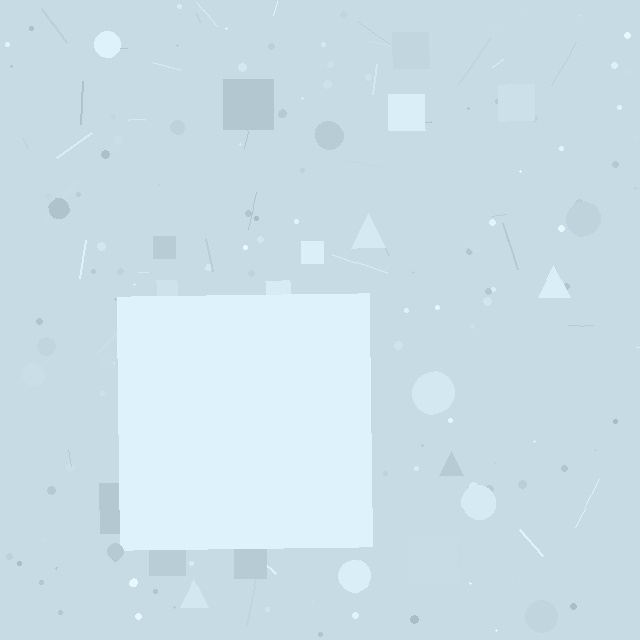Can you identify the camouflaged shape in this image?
The camouflaged shape is a square.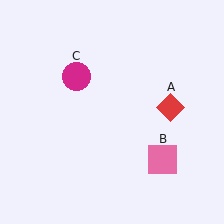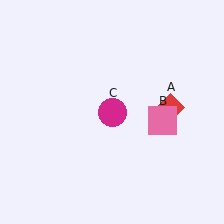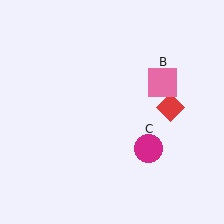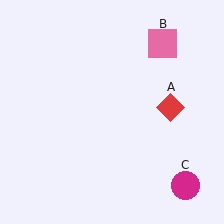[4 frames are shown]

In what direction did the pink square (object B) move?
The pink square (object B) moved up.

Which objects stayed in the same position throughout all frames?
Red diamond (object A) remained stationary.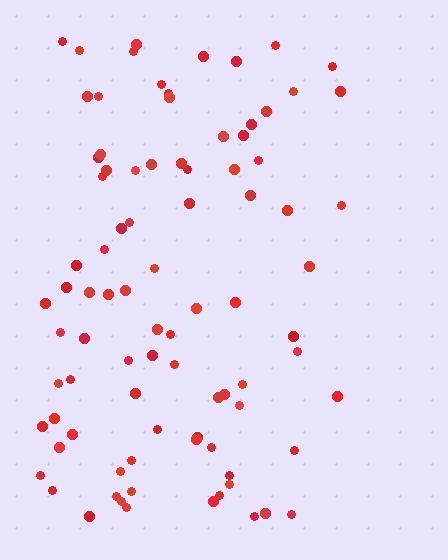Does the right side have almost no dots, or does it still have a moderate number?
Still a moderate number, just noticeably fewer than the left.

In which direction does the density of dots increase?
From right to left, with the left side densest.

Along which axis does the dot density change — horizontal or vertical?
Horizontal.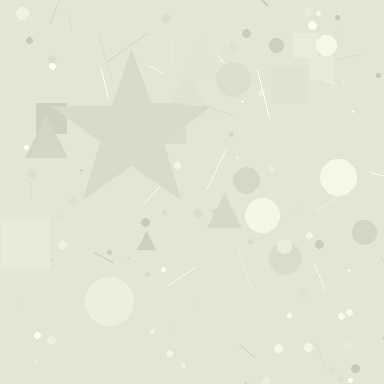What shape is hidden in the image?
A star is hidden in the image.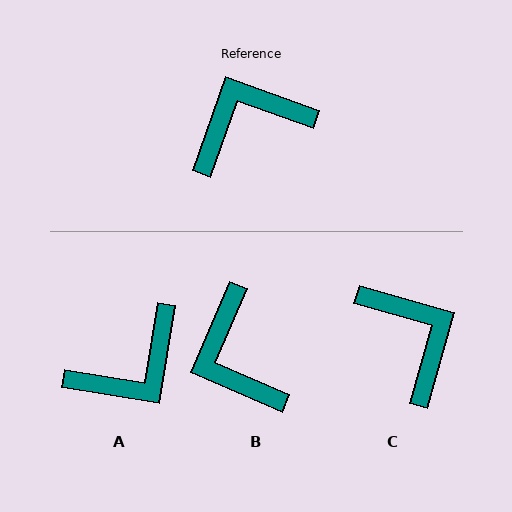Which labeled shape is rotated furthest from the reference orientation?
A, about 170 degrees away.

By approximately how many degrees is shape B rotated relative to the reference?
Approximately 86 degrees counter-clockwise.